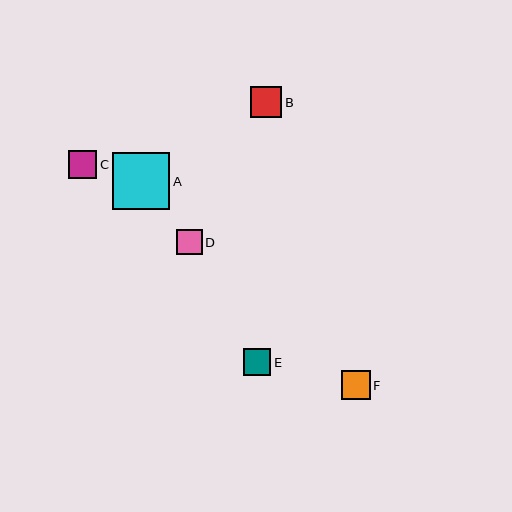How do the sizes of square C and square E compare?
Square C and square E are approximately the same size.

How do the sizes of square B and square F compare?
Square B and square F are approximately the same size.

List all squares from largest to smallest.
From largest to smallest: A, B, F, C, E, D.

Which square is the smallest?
Square D is the smallest with a size of approximately 26 pixels.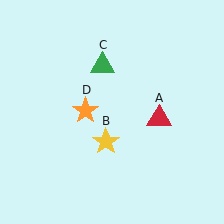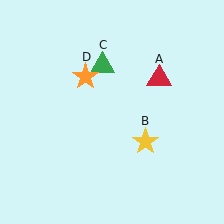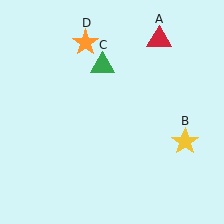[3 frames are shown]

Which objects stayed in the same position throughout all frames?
Green triangle (object C) remained stationary.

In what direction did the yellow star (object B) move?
The yellow star (object B) moved right.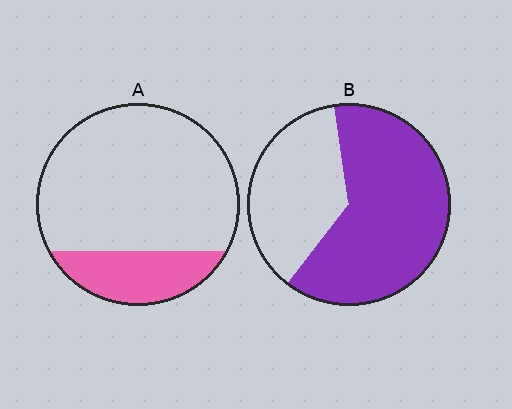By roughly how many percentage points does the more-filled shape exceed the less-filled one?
By roughly 40 percentage points (B over A).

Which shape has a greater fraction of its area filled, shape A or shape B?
Shape B.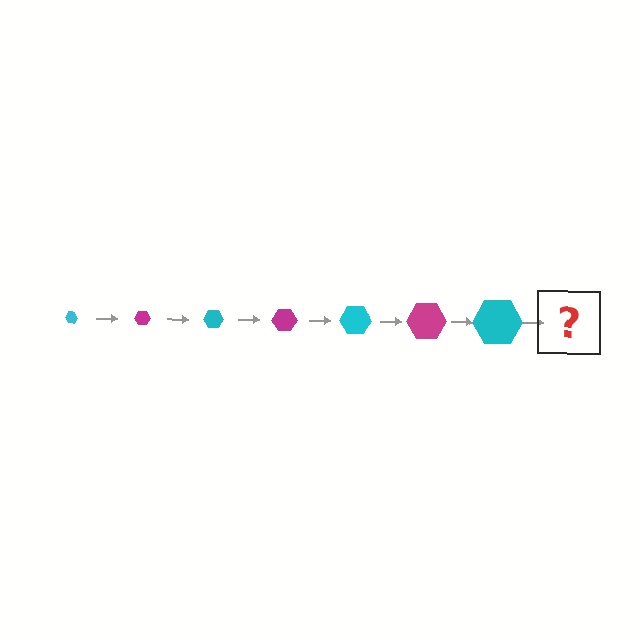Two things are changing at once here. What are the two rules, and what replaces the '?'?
The two rules are that the hexagon grows larger each step and the color cycles through cyan and magenta. The '?' should be a magenta hexagon, larger than the previous one.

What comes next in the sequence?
The next element should be a magenta hexagon, larger than the previous one.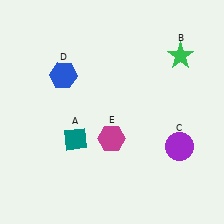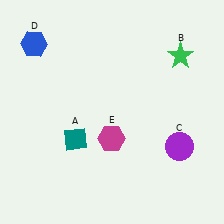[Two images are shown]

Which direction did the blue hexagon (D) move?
The blue hexagon (D) moved up.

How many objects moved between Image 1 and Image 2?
1 object moved between the two images.